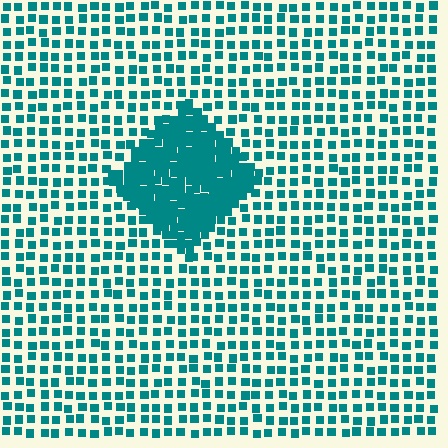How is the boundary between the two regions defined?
The boundary is defined by a change in element density (approximately 2.6x ratio). All elements are the same color, size, and shape.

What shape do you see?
I see a diamond.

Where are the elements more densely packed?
The elements are more densely packed inside the diamond boundary.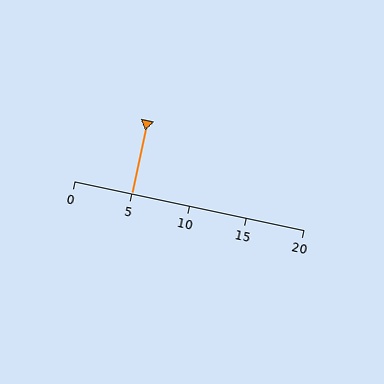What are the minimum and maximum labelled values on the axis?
The axis runs from 0 to 20.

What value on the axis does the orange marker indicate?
The marker indicates approximately 5.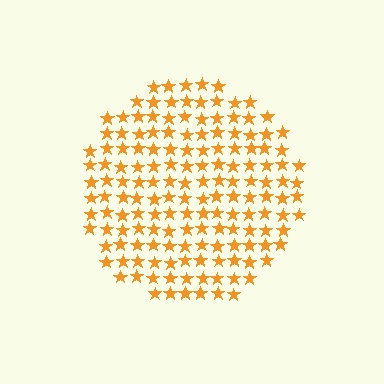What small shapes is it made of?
It is made of small stars.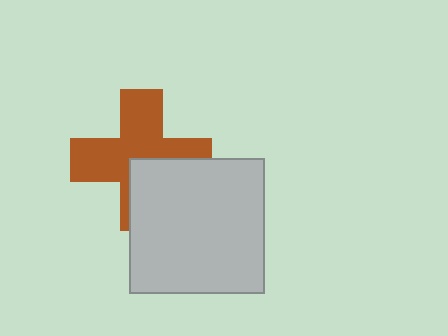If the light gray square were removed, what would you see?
You would see the complete brown cross.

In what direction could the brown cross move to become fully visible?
The brown cross could move toward the upper-left. That would shift it out from behind the light gray square entirely.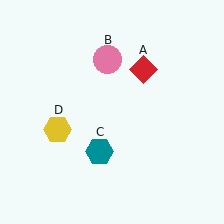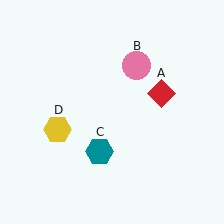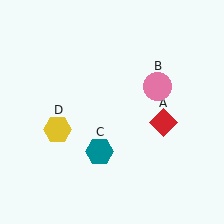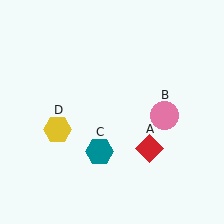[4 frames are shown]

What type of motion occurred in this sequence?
The red diamond (object A), pink circle (object B) rotated clockwise around the center of the scene.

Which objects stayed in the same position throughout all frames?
Teal hexagon (object C) and yellow hexagon (object D) remained stationary.